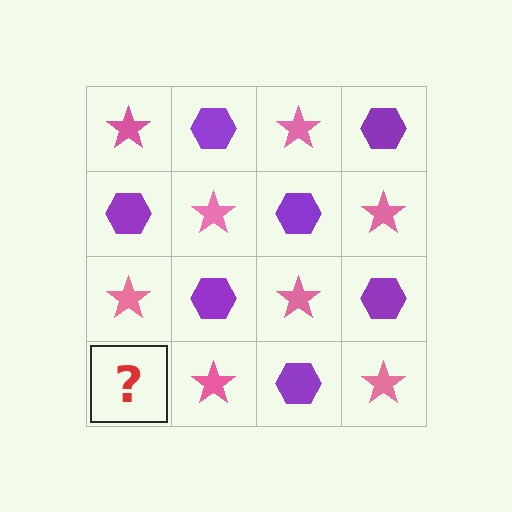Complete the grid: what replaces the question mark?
The question mark should be replaced with a purple hexagon.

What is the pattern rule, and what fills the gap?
The rule is that it alternates pink star and purple hexagon in a checkerboard pattern. The gap should be filled with a purple hexagon.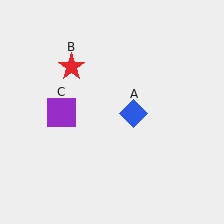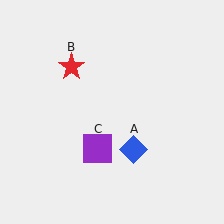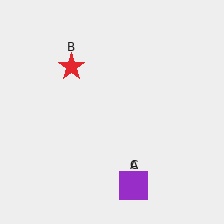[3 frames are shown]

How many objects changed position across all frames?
2 objects changed position: blue diamond (object A), purple square (object C).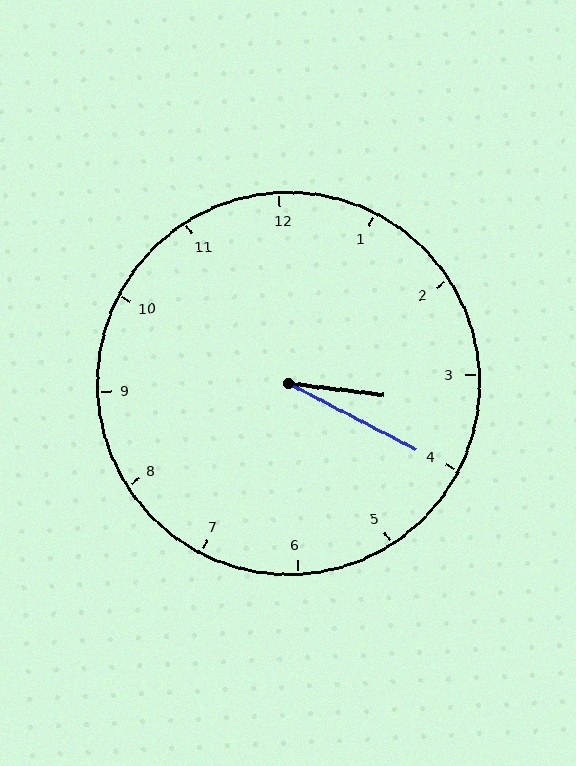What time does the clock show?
3:20.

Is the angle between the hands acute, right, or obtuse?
It is acute.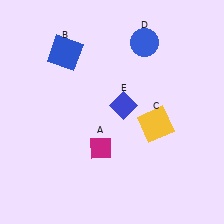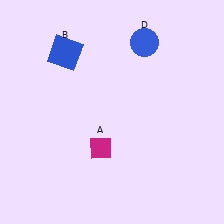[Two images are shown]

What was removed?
The yellow square (C), the blue diamond (E) were removed in Image 2.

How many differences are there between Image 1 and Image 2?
There are 2 differences between the two images.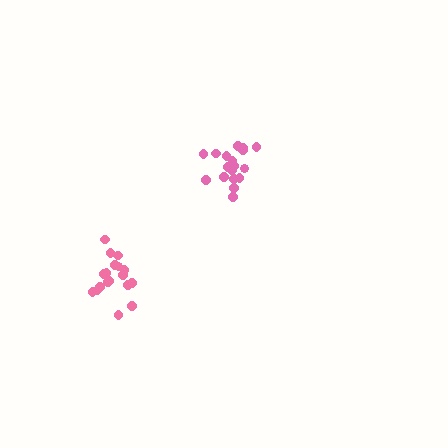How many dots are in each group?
Group 1: 18 dots, Group 2: 18 dots (36 total).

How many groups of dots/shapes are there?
There are 2 groups.